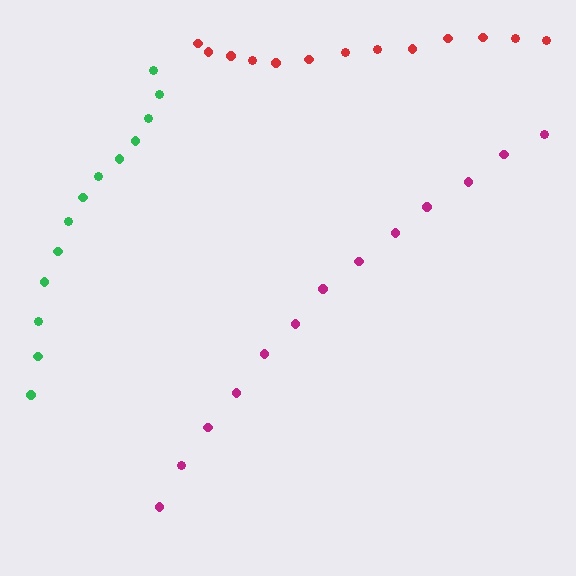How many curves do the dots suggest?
There are 3 distinct paths.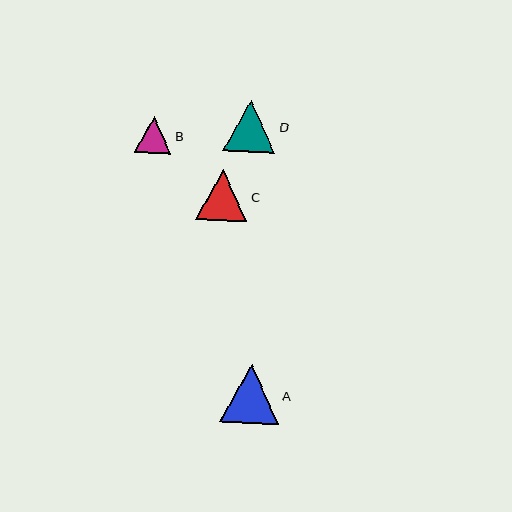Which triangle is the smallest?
Triangle B is the smallest with a size of approximately 36 pixels.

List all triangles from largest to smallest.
From largest to smallest: A, D, C, B.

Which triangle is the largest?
Triangle A is the largest with a size of approximately 59 pixels.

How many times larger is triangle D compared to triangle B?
Triangle D is approximately 1.4 times the size of triangle B.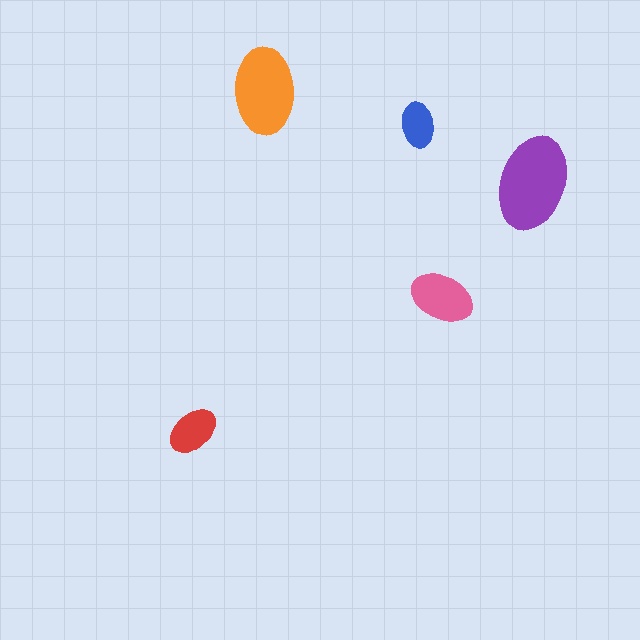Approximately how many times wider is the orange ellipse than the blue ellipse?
About 2 times wider.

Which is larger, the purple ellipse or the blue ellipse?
The purple one.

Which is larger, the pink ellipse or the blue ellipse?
The pink one.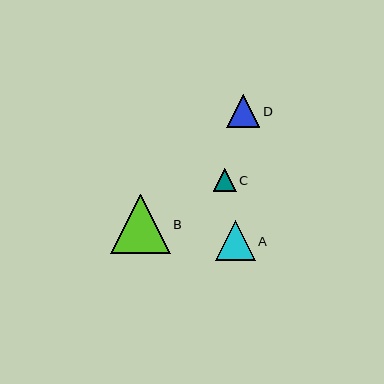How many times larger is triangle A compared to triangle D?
Triangle A is approximately 1.2 times the size of triangle D.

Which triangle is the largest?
Triangle B is the largest with a size of approximately 60 pixels.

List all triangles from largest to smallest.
From largest to smallest: B, A, D, C.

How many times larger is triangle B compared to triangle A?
Triangle B is approximately 1.5 times the size of triangle A.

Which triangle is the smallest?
Triangle C is the smallest with a size of approximately 23 pixels.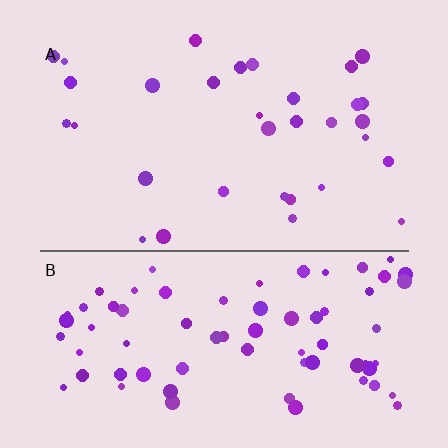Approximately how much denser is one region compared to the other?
Approximately 2.4× — region B over region A.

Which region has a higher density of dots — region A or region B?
B (the bottom).